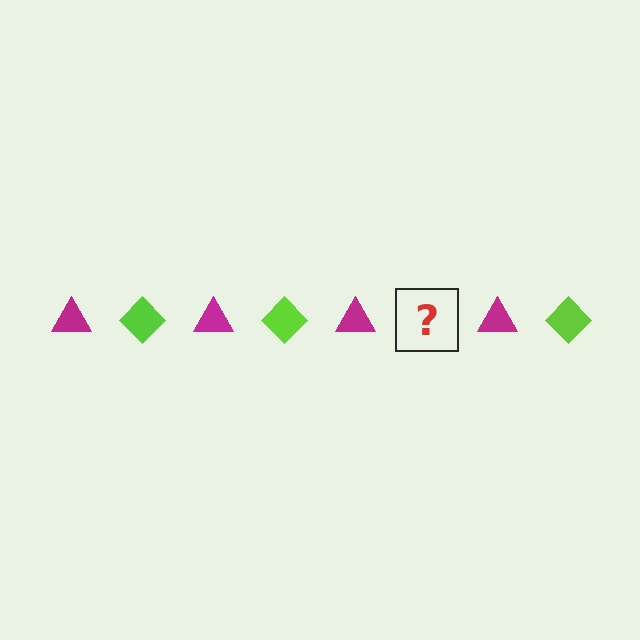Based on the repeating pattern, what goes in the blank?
The blank should be a lime diamond.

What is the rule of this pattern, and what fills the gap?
The rule is that the pattern alternates between magenta triangle and lime diamond. The gap should be filled with a lime diamond.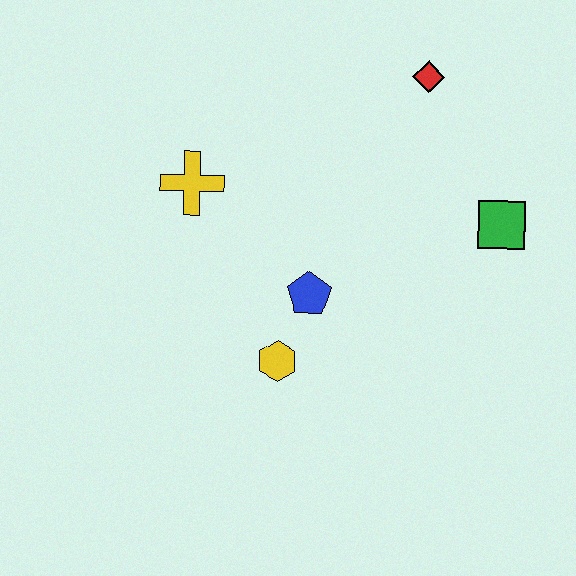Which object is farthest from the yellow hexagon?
The red diamond is farthest from the yellow hexagon.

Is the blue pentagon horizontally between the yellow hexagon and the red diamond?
Yes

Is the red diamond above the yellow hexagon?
Yes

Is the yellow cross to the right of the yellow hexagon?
No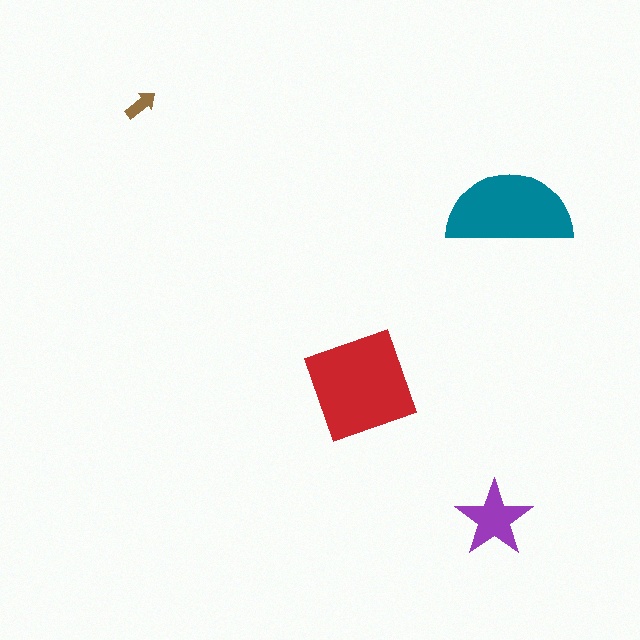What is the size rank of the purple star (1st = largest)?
3rd.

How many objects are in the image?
There are 4 objects in the image.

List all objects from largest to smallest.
The red diamond, the teal semicircle, the purple star, the brown arrow.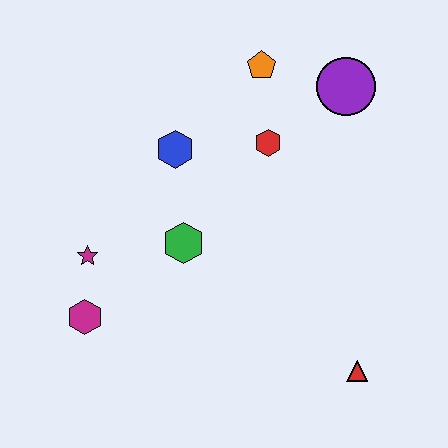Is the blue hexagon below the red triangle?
No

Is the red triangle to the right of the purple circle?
Yes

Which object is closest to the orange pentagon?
The red hexagon is closest to the orange pentagon.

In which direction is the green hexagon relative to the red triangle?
The green hexagon is to the left of the red triangle.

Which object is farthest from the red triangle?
The orange pentagon is farthest from the red triangle.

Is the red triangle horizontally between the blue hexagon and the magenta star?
No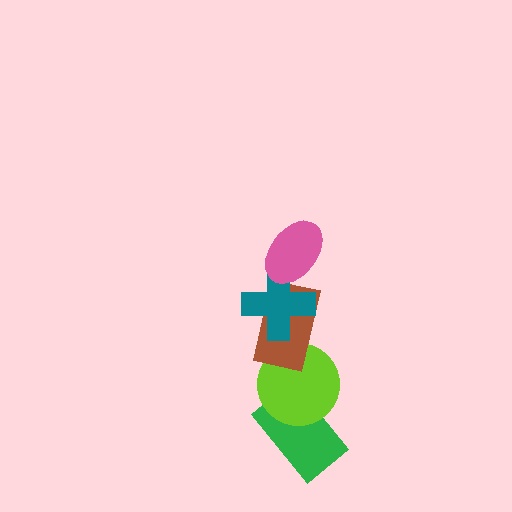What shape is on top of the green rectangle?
The lime circle is on top of the green rectangle.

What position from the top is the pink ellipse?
The pink ellipse is 1st from the top.